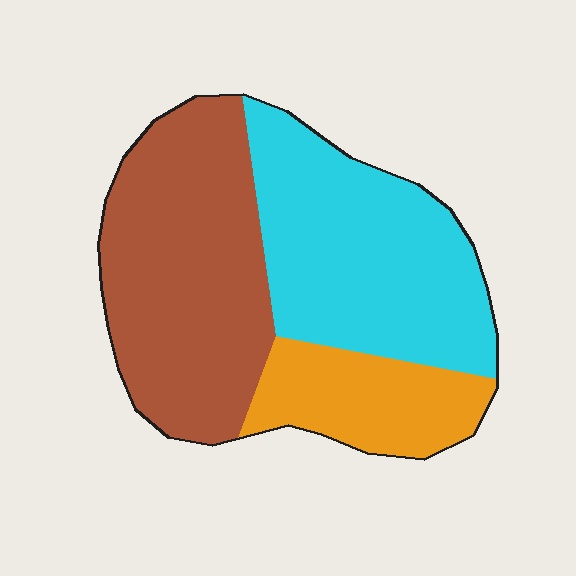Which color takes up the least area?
Orange, at roughly 20%.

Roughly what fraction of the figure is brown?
Brown takes up between a third and a half of the figure.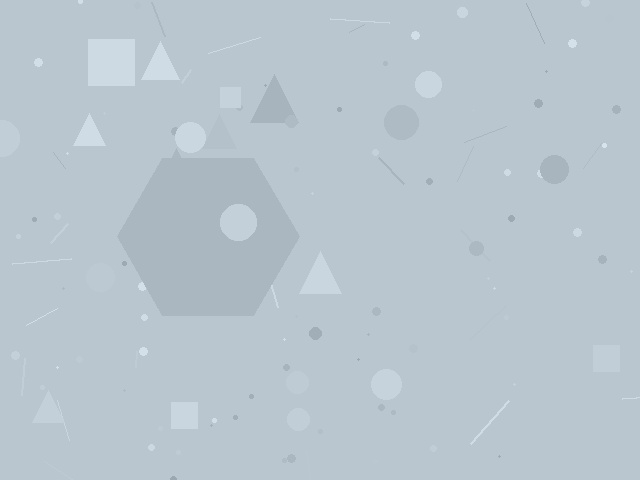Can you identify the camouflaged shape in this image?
The camouflaged shape is a hexagon.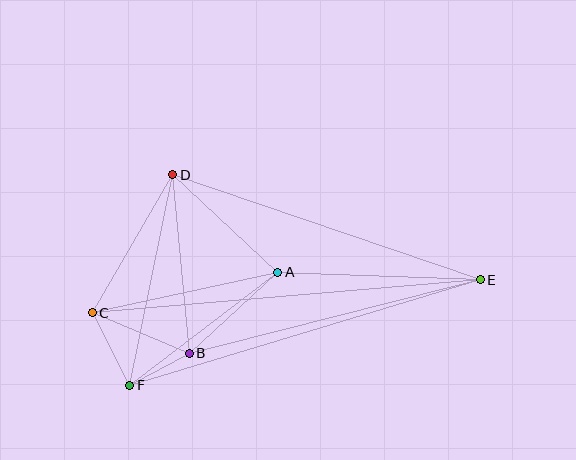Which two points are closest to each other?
Points B and F are closest to each other.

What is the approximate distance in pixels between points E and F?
The distance between E and F is approximately 366 pixels.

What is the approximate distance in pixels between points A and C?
The distance between A and C is approximately 190 pixels.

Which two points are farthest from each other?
Points C and E are farthest from each other.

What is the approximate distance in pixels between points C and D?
The distance between C and D is approximately 160 pixels.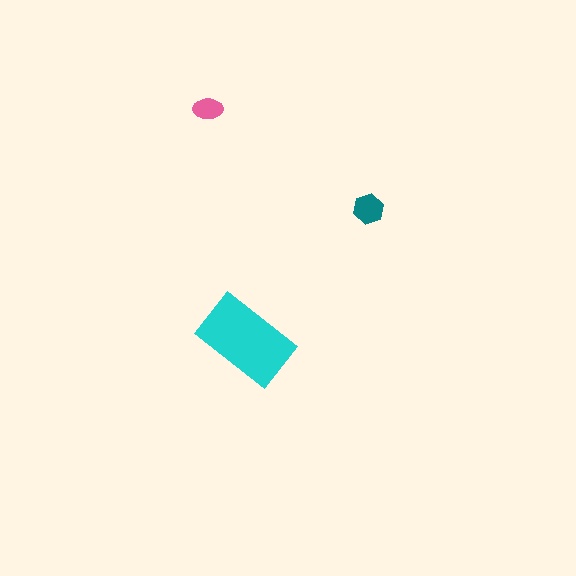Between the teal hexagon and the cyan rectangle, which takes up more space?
The cyan rectangle.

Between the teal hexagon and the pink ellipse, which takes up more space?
The teal hexagon.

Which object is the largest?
The cyan rectangle.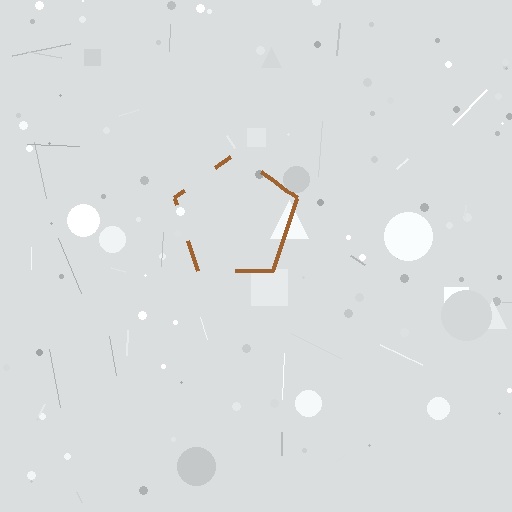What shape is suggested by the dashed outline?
The dashed outline suggests a pentagon.